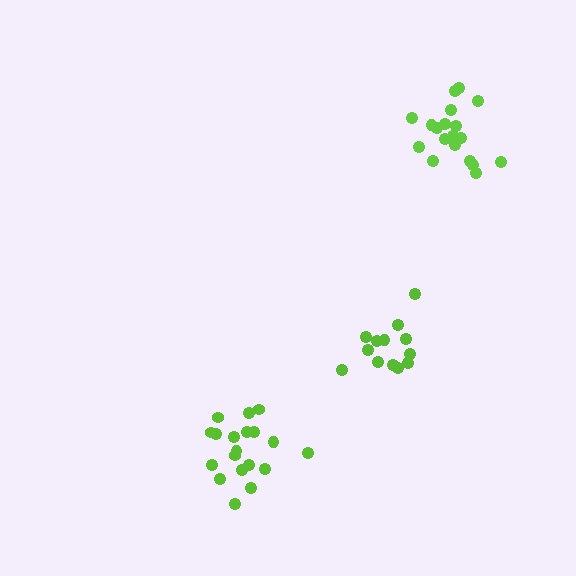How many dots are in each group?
Group 1: 19 dots, Group 2: 19 dots, Group 3: 13 dots (51 total).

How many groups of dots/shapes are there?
There are 3 groups.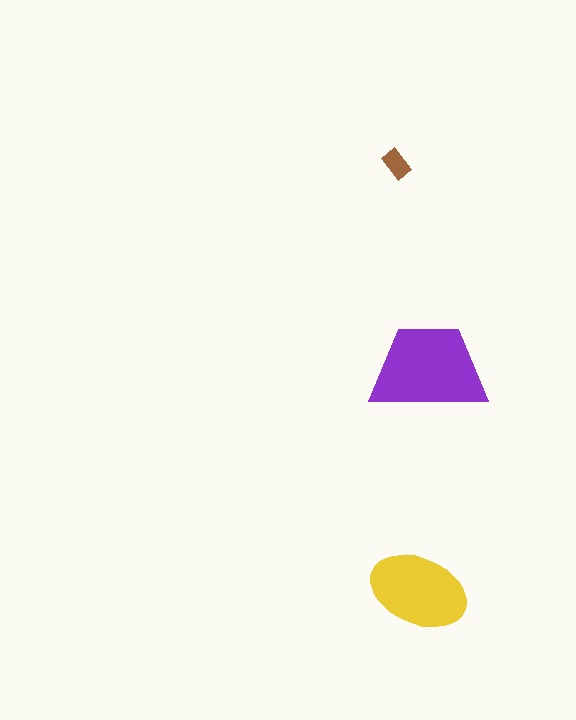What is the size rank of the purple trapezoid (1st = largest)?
1st.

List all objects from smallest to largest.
The brown rectangle, the yellow ellipse, the purple trapezoid.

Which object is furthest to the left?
The brown rectangle is leftmost.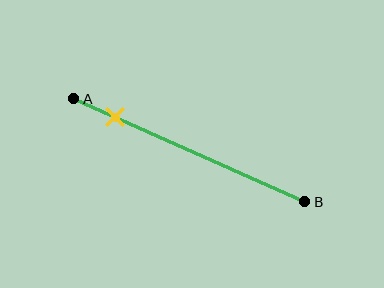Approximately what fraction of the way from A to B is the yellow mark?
The yellow mark is approximately 20% of the way from A to B.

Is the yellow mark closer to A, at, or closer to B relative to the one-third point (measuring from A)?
The yellow mark is closer to point A than the one-third point of segment AB.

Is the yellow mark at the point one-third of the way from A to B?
No, the mark is at about 20% from A, not at the 33% one-third point.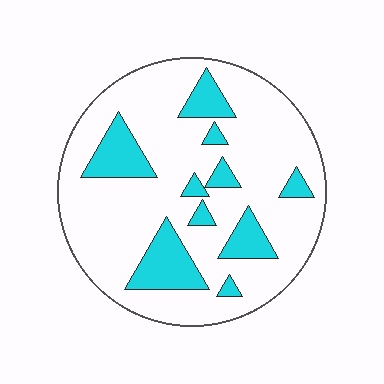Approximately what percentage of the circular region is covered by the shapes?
Approximately 20%.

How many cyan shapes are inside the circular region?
10.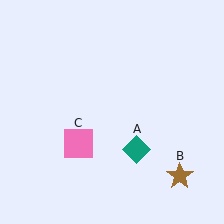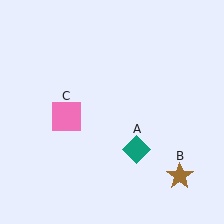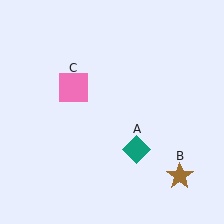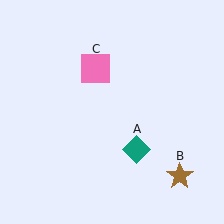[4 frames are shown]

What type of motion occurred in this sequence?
The pink square (object C) rotated clockwise around the center of the scene.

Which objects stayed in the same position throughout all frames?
Teal diamond (object A) and brown star (object B) remained stationary.